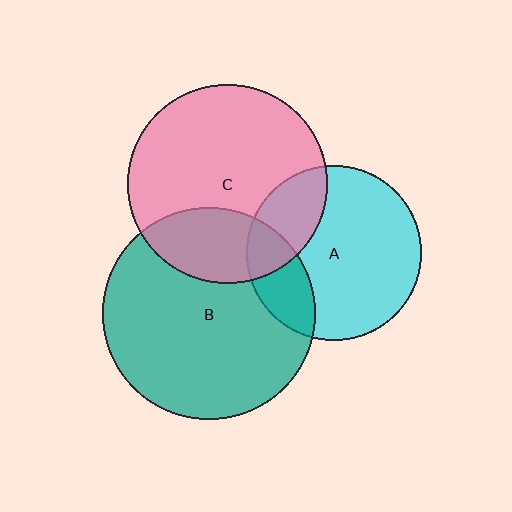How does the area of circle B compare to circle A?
Approximately 1.5 times.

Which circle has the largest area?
Circle B (teal).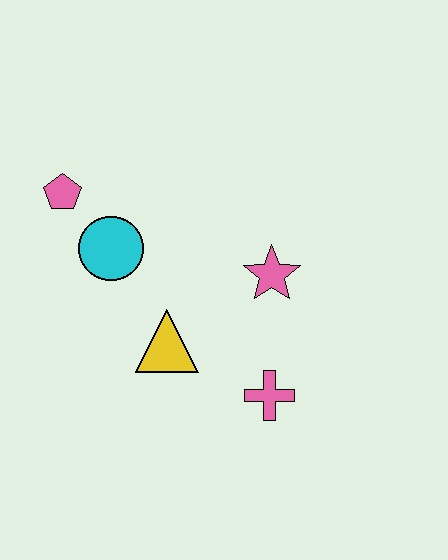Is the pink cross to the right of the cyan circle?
Yes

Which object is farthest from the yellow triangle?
The pink pentagon is farthest from the yellow triangle.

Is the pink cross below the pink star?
Yes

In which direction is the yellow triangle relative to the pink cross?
The yellow triangle is to the left of the pink cross.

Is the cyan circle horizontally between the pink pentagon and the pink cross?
Yes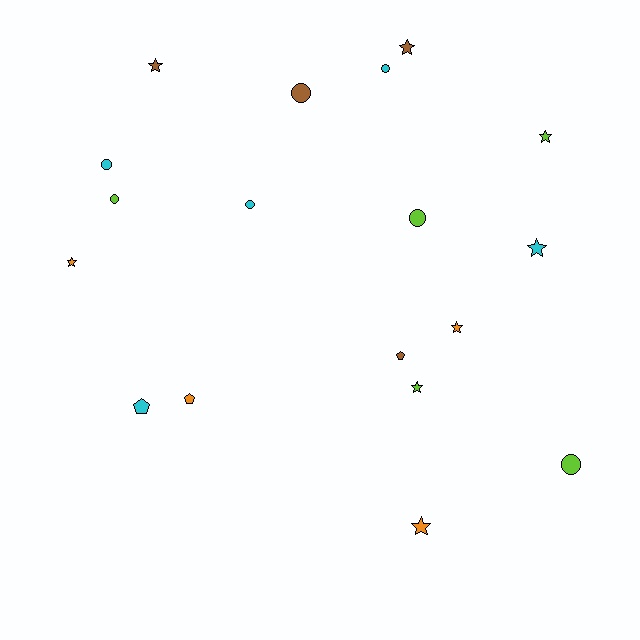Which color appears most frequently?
Cyan, with 5 objects.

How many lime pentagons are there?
There are no lime pentagons.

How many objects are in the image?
There are 18 objects.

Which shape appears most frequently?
Star, with 8 objects.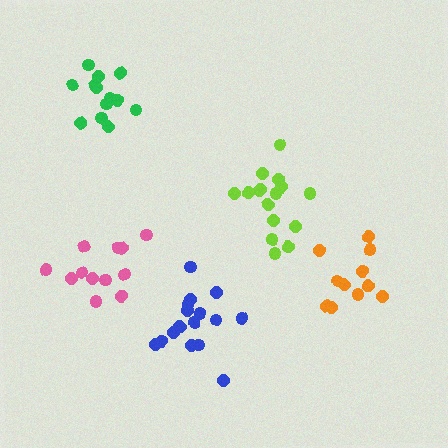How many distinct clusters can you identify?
There are 5 distinct clusters.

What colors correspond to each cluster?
The clusters are colored: lime, green, pink, orange, blue.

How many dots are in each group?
Group 1: 16 dots, Group 2: 13 dots, Group 3: 12 dots, Group 4: 11 dots, Group 5: 16 dots (68 total).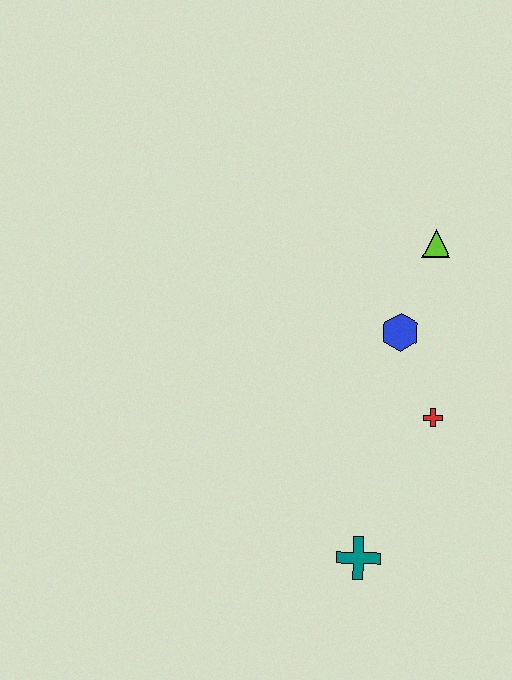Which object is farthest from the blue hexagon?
The teal cross is farthest from the blue hexagon.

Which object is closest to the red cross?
The blue hexagon is closest to the red cross.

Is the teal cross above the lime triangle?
No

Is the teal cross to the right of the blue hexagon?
No